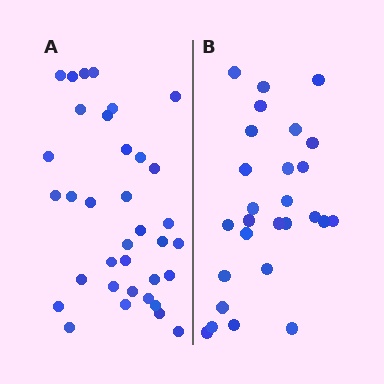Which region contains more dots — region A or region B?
Region A (the left region) has more dots.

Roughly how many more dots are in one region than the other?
Region A has roughly 8 or so more dots than region B.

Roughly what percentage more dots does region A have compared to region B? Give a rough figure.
About 30% more.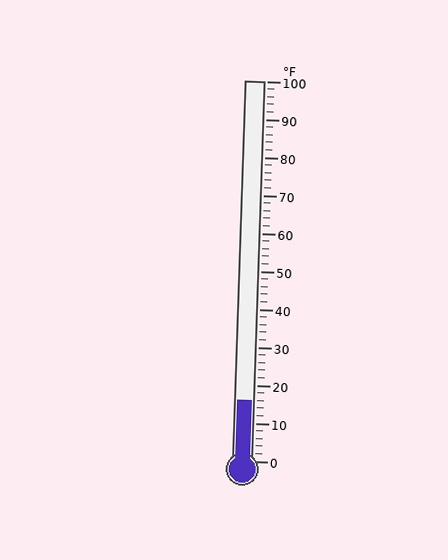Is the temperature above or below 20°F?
The temperature is below 20°F.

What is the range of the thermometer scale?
The thermometer scale ranges from 0°F to 100°F.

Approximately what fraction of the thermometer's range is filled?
The thermometer is filled to approximately 15% of its range.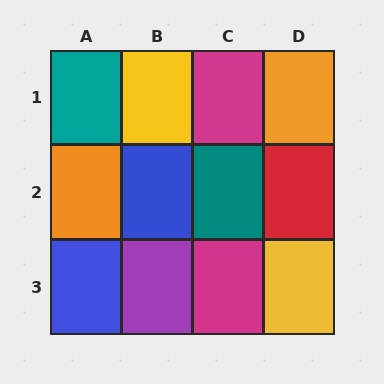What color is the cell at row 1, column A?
Teal.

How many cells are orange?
2 cells are orange.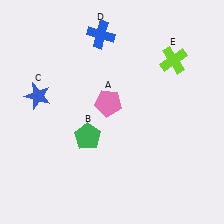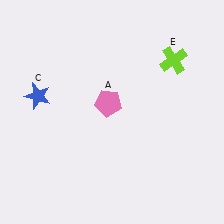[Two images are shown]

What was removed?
The blue cross (D), the green pentagon (B) were removed in Image 2.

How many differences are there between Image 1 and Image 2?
There are 2 differences between the two images.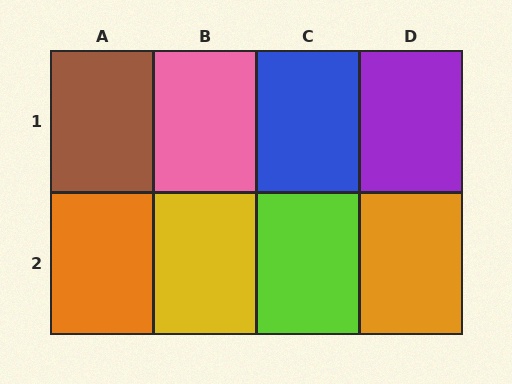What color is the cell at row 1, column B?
Pink.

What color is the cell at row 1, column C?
Blue.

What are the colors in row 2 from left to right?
Orange, yellow, lime, orange.